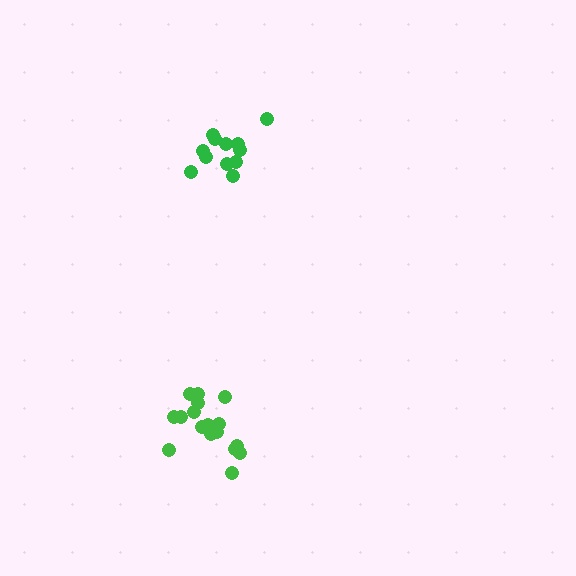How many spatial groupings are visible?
There are 2 spatial groupings.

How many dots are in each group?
Group 1: 17 dots, Group 2: 12 dots (29 total).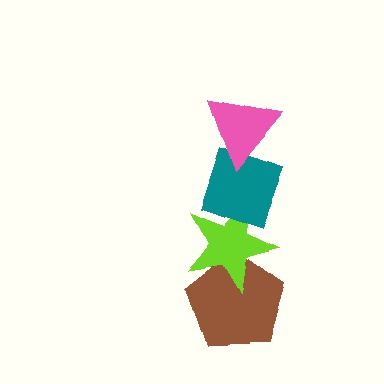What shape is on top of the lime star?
The teal diamond is on top of the lime star.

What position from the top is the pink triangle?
The pink triangle is 1st from the top.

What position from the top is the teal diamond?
The teal diamond is 2nd from the top.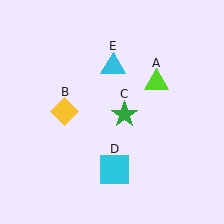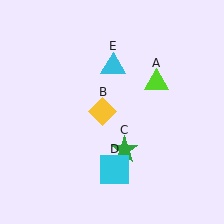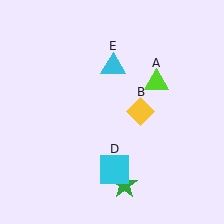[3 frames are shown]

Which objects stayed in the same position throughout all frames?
Lime triangle (object A) and cyan square (object D) and cyan triangle (object E) remained stationary.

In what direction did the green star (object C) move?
The green star (object C) moved down.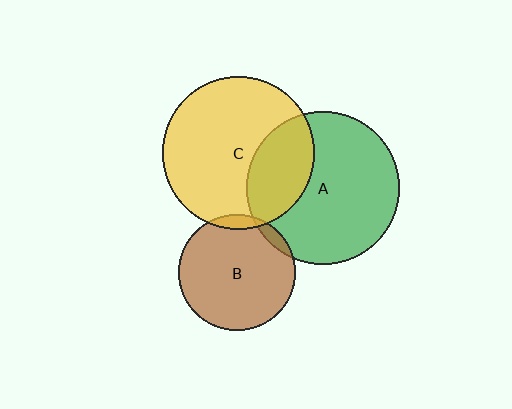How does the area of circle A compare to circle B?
Approximately 1.7 times.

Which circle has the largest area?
Circle A (green).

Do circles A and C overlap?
Yes.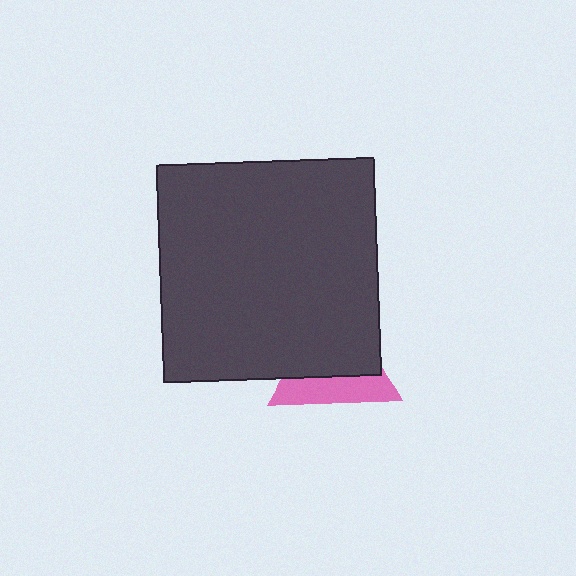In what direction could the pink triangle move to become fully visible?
The pink triangle could move down. That would shift it out from behind the dark gray square entirely.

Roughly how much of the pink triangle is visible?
A small part of it is visible (roughly 40%).